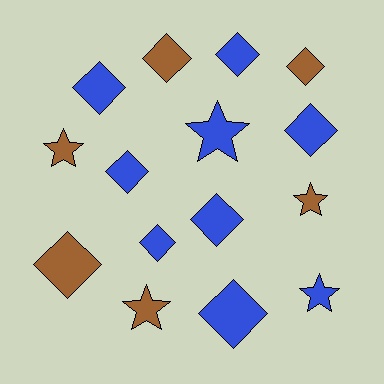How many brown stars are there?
There are 3 brown stars.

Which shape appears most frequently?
Diamond, with 10 objects.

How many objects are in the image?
There are 15 objects.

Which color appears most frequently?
Blue, with 9 objects.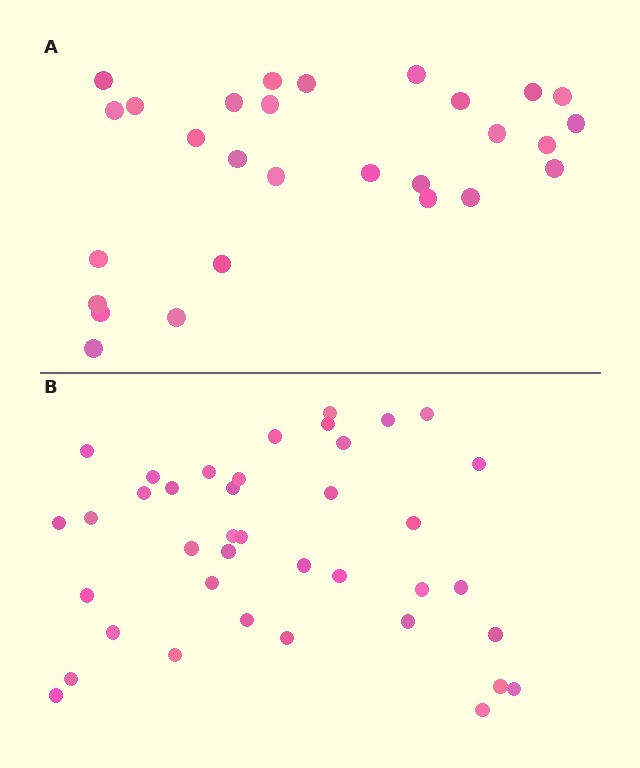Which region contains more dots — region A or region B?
Region B (the bottom region) has more dots.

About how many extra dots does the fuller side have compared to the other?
Region B has roughly 12 or so more dots than region A.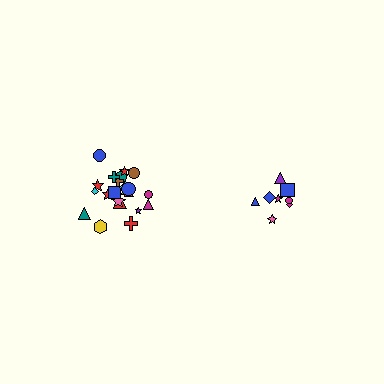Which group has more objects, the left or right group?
The left group.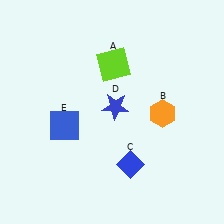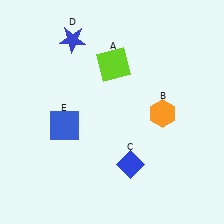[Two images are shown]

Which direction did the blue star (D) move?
The blue star (D) moved up.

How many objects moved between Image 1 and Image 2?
1 object moved between the two images.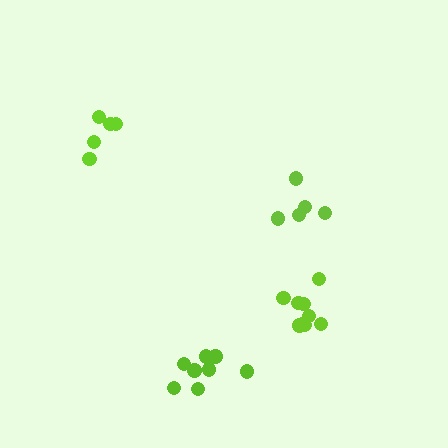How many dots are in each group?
Group 1: 8 dots, Group 2: 9 dots, Group 3: 5 dots, Group 4: 5 dots (27 total).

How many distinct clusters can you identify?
There are 4 distinct clusters.